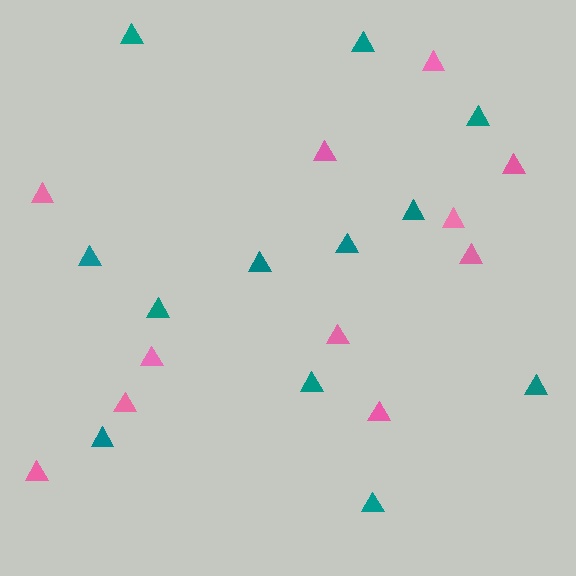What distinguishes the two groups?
There are 2 groups: one group of teal triangles (12) and one group of pink triangles (11).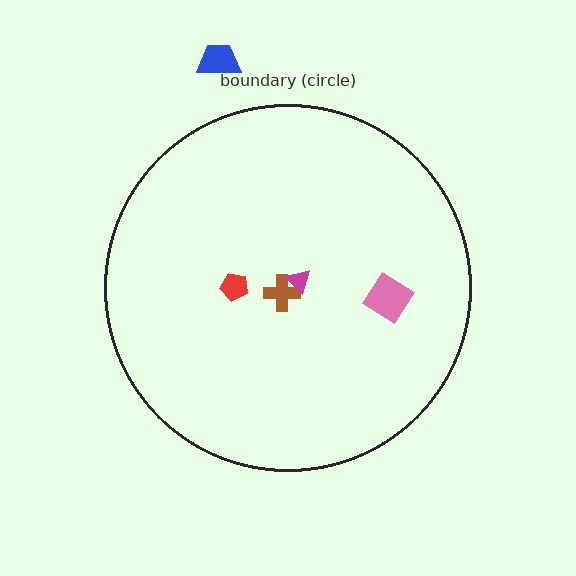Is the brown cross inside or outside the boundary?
Inside.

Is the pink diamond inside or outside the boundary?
Inside.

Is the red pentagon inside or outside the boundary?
Inside.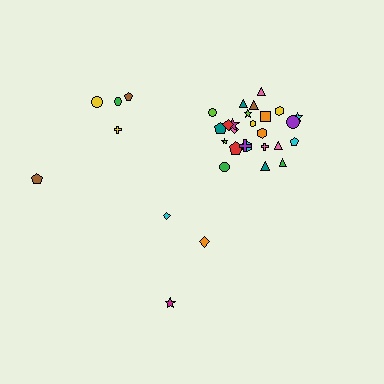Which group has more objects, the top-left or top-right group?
The top-right group.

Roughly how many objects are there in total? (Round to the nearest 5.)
Roughly 35 objects in total.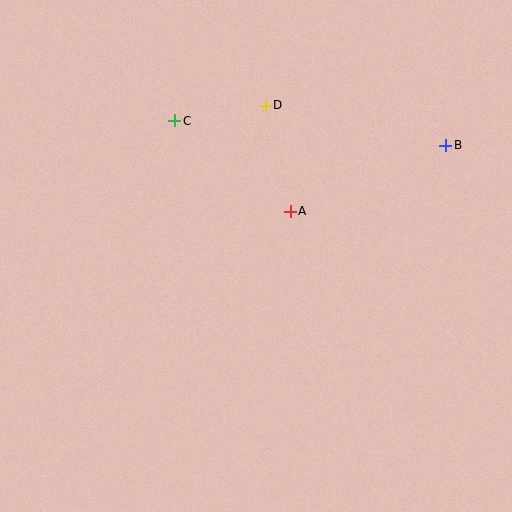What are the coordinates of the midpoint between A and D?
The midpoint between A and D is at (278, 158).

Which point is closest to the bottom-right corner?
Point B is closest to the bottom-right corner.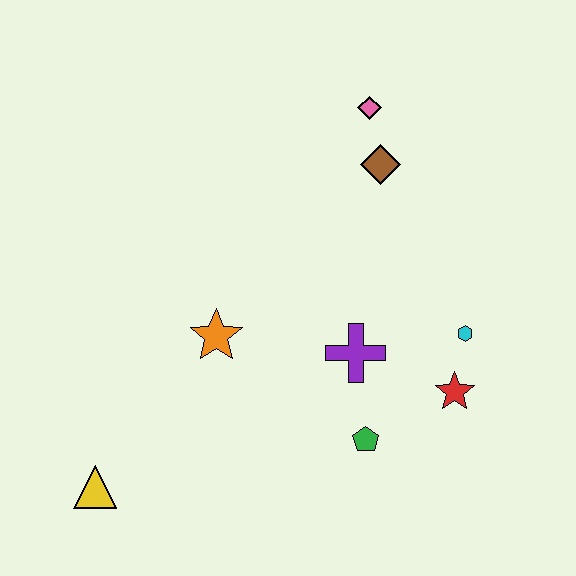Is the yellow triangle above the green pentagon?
No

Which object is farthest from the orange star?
The pink diamond is farthest from the orange star.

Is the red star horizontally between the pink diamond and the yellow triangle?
No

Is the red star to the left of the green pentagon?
No